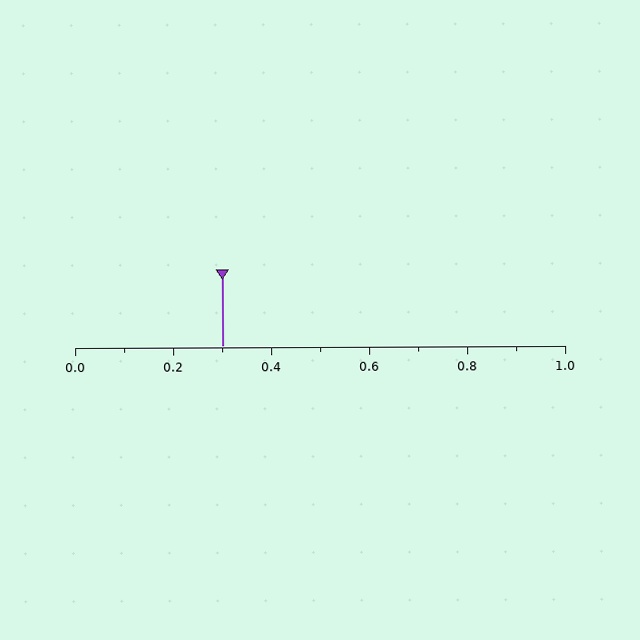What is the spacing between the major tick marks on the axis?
The major ticks are spaced 0.2 apart.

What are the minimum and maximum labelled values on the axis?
The axis runs from 0.0 to 1.0.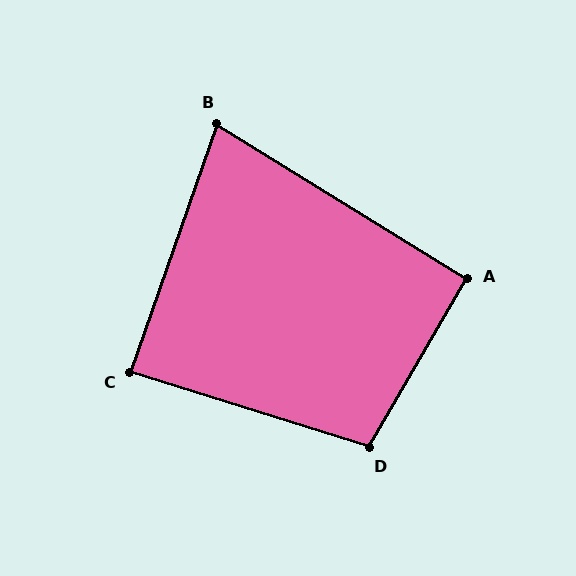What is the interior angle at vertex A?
Approximately 92 degrees (approximately right).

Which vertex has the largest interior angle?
D, at approximately 102 degrees.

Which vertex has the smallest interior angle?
B, at approximately 78 degrees.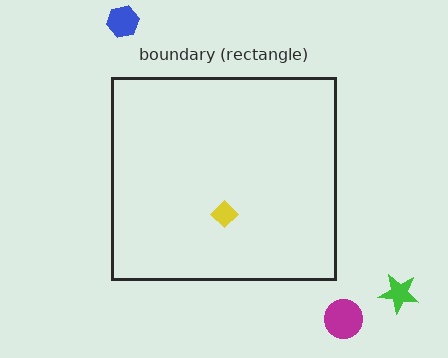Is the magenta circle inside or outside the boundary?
Outside.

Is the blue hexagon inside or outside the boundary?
Outside.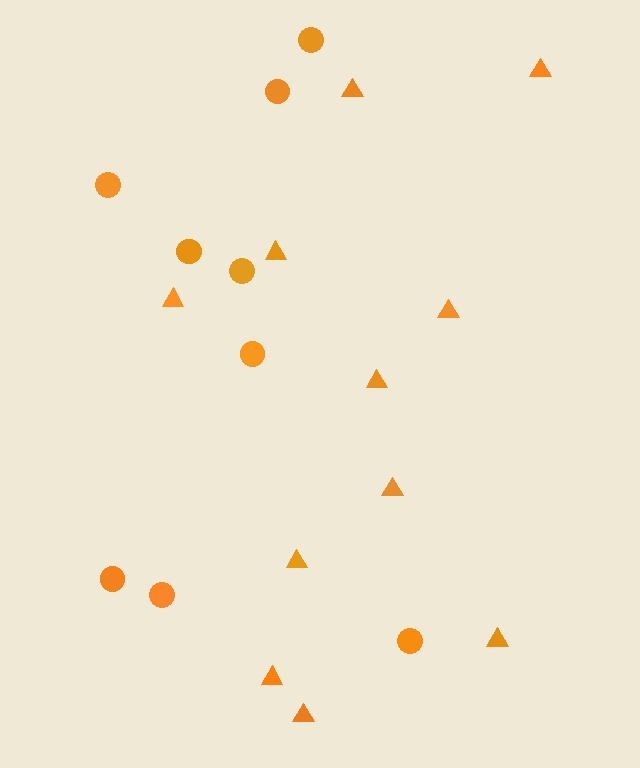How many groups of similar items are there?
There are 2 groups: one group of triangles (11) and one group of circles (9).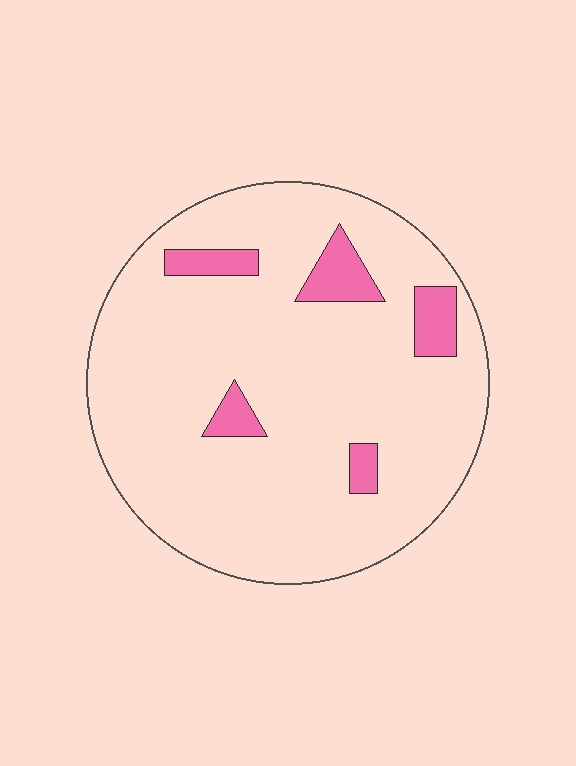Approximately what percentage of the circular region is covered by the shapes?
Approximately 10%.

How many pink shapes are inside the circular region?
5.